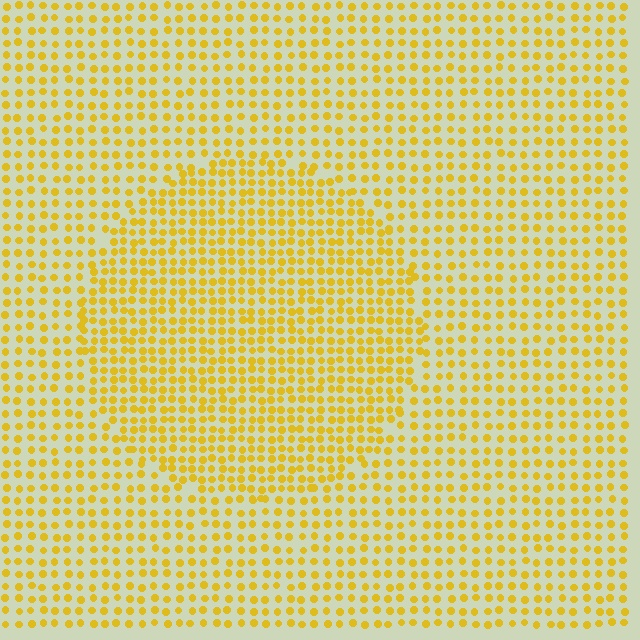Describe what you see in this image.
The image contains small yellow elements arranged at two different densities. A circle-shaped region is visible where the elements are more densely packed than the surrounding area.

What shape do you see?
I see a circle.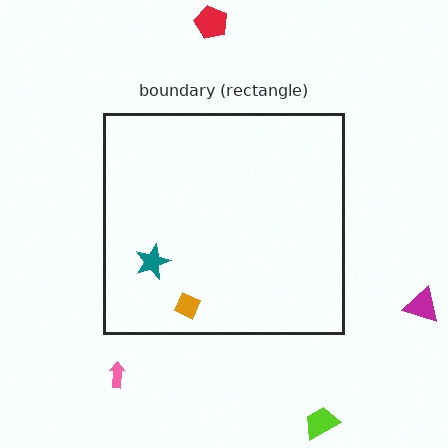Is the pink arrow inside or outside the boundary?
Outside.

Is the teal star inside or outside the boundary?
Inside.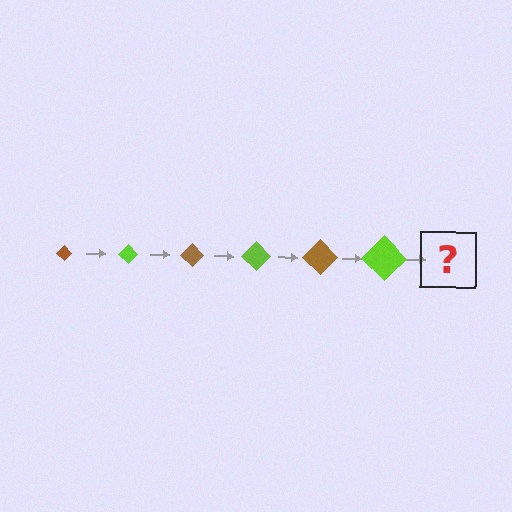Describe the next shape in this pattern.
It should be a brown diamond, larger than the previous one.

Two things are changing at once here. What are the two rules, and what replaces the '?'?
The two rules are that the diamond grows larger each step and the color cycles through brown and lime. The '?' should be a brown diamond, larger than the previous one.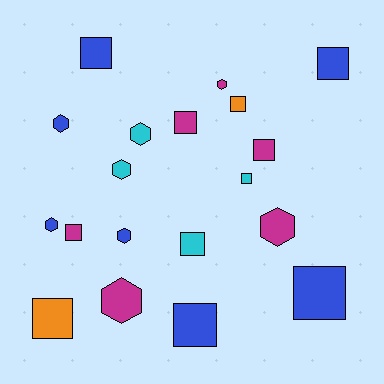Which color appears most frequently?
Blue, with 7 objects.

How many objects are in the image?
There are 19 objects.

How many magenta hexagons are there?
There are 3 magenta hexagons.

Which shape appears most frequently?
Square, with 11 objects.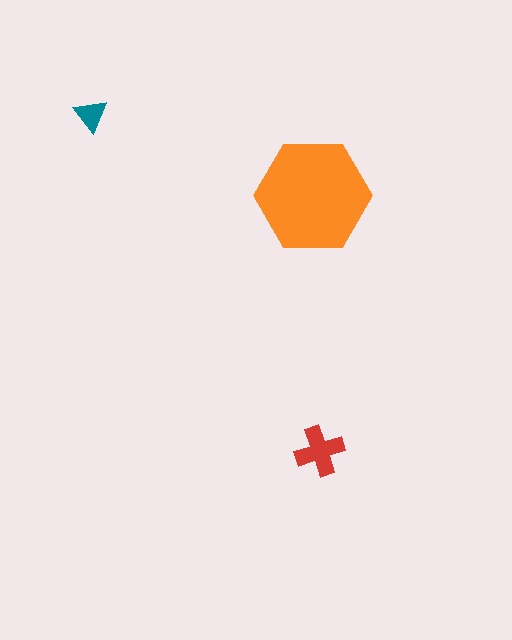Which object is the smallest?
The teal triangle.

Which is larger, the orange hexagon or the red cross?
The orange hexagon.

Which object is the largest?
The orange hexagon.